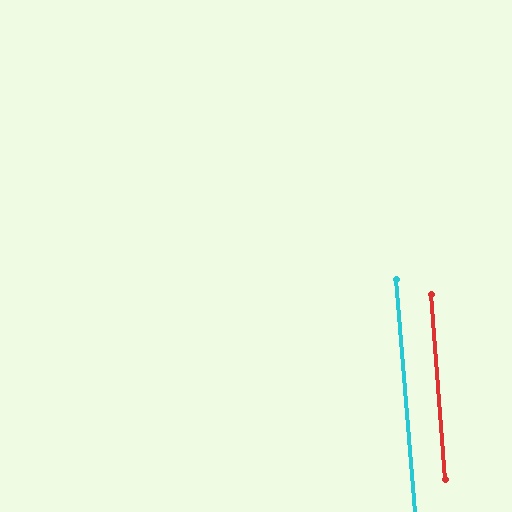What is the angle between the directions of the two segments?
Approximately 1 degree.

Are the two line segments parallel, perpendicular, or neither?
Parallel — their directions differ by only 0.5°.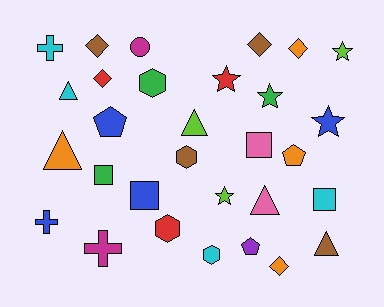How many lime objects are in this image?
There are 3 lime objects.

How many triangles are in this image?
There are 5 triangles.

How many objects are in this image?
There are 30 objects.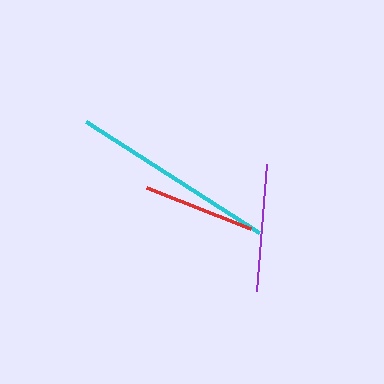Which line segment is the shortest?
The red line is the shortest at approximately 111 pixels.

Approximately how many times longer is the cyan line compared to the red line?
The cyan line is approximately 1.8 times the length of the red line.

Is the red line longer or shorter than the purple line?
The purple line is longer than the red line.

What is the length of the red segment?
The red segment is approximately 111 pixels long.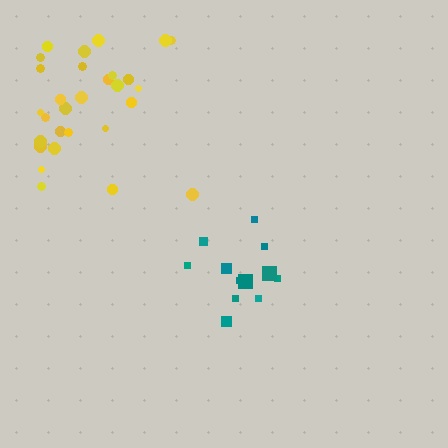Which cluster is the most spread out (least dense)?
Yellow.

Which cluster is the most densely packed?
Teal.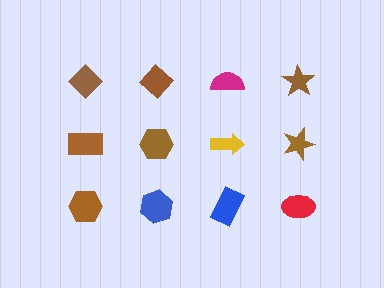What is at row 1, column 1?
A brown diamond.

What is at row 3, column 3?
A blue rectangle.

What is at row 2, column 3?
A yellow arrow.